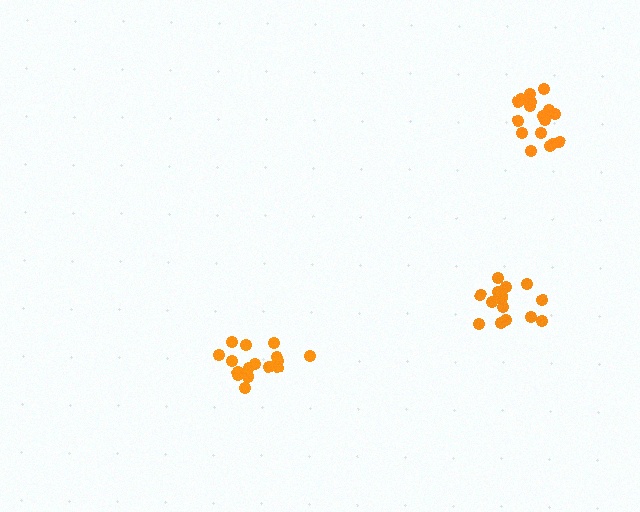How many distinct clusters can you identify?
There are 3 distinct clusters.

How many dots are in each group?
Group 1: 18 dots, Group 2: 14 dots, Group 3: 18 dots (50 total).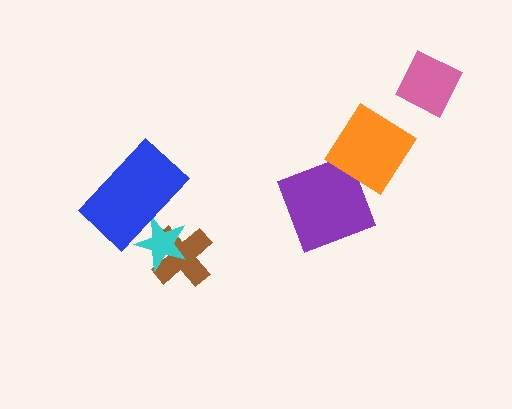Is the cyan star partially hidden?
Yes, it is partially covered by another shape.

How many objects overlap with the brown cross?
1 object overlaps with the brown cross.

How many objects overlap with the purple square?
0 objects overlap with the purple square.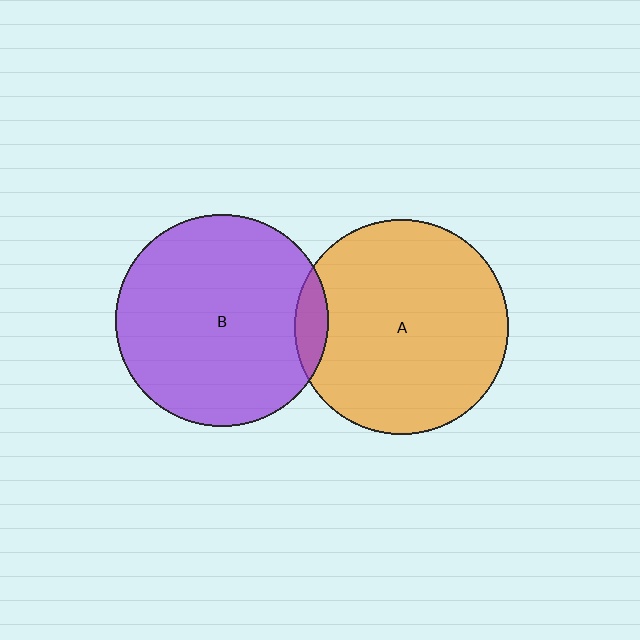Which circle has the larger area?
Circle A (orange).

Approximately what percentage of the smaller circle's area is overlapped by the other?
Approximately 5%.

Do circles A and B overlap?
Yes.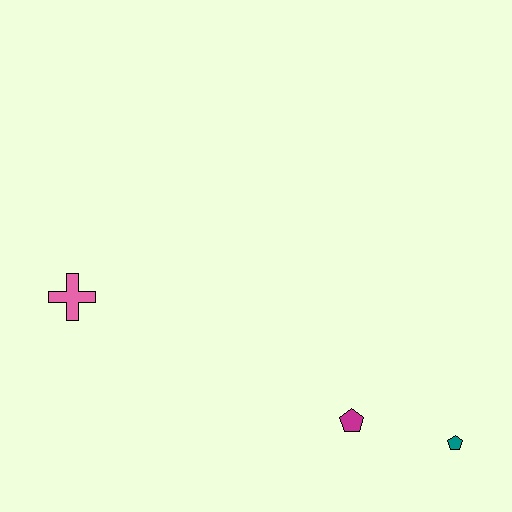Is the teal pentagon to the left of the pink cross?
No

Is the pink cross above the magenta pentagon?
Yes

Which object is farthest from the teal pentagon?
The pink cross is farthest from the teal pentagon.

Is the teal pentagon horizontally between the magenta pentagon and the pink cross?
No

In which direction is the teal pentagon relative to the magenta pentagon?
The teal pentagon is to the right of the magenta pentagon.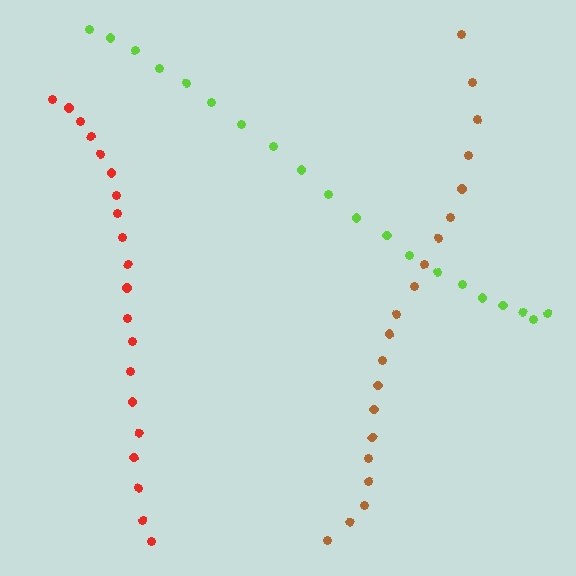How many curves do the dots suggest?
There are 3 distinct paths.